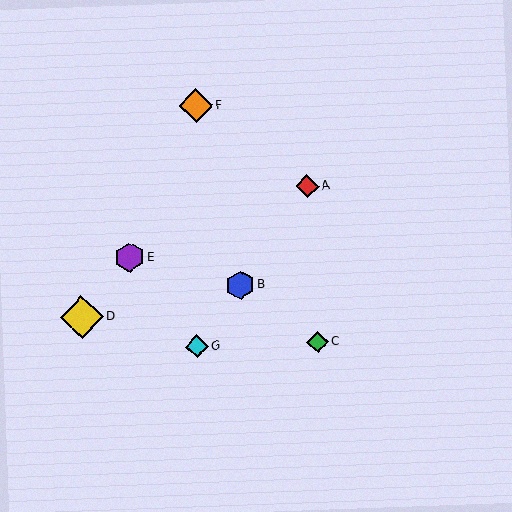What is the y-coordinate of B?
Object B is at y≈285.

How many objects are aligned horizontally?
2 objects (C, G) are aligned horizontally.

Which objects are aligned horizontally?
Objects C, G are aligned horizontally.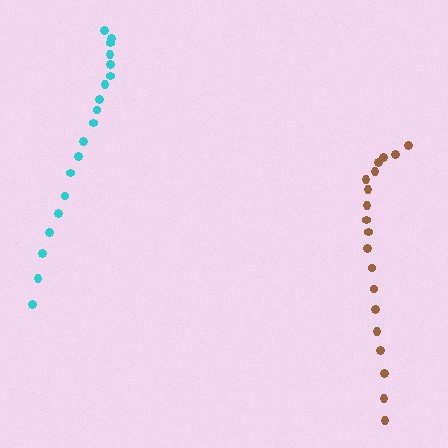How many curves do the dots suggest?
There are 2 distinct paths.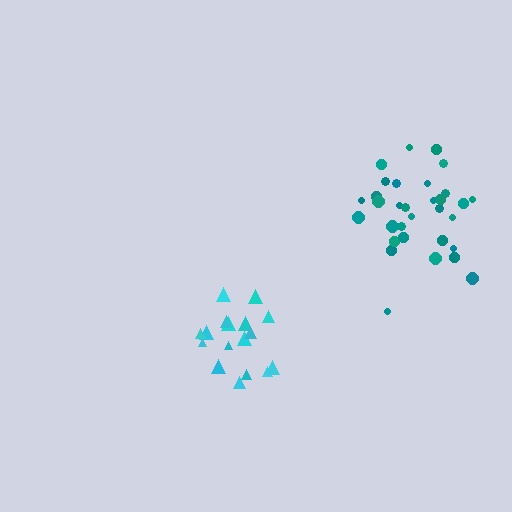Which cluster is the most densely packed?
Cyan.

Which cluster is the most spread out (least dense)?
Teal.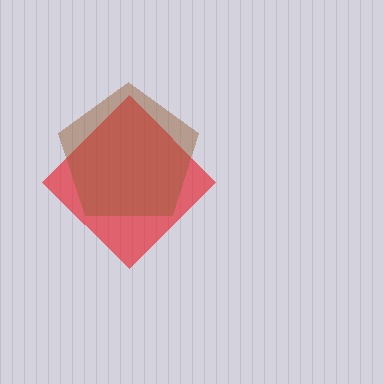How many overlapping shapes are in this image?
There are 2 overlapping shapes in the image.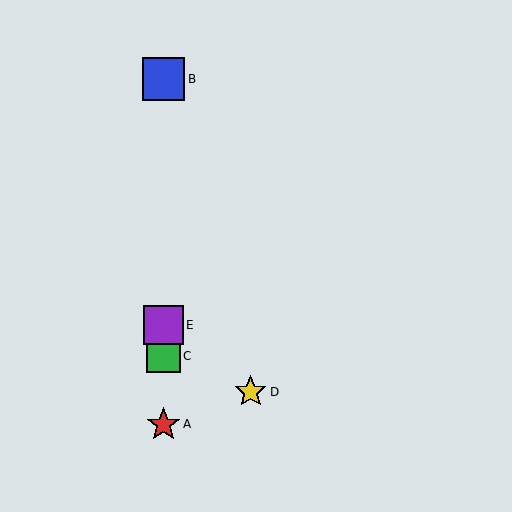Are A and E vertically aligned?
Yes, both are at x≈164.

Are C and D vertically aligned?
No, C is at x≈164 and D is at x≈251.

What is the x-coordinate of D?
Object D is at x≈251.